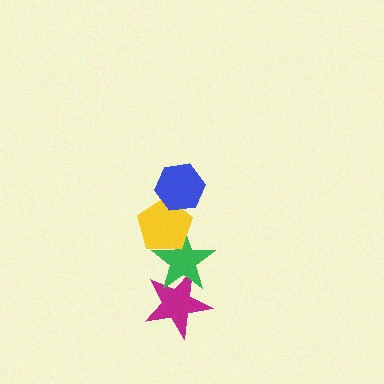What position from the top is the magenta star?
The magenta star is 4th from the top.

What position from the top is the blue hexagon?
The blue hexagon is 1st from the top.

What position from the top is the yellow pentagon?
The yellow pentagon is 2nd from the top.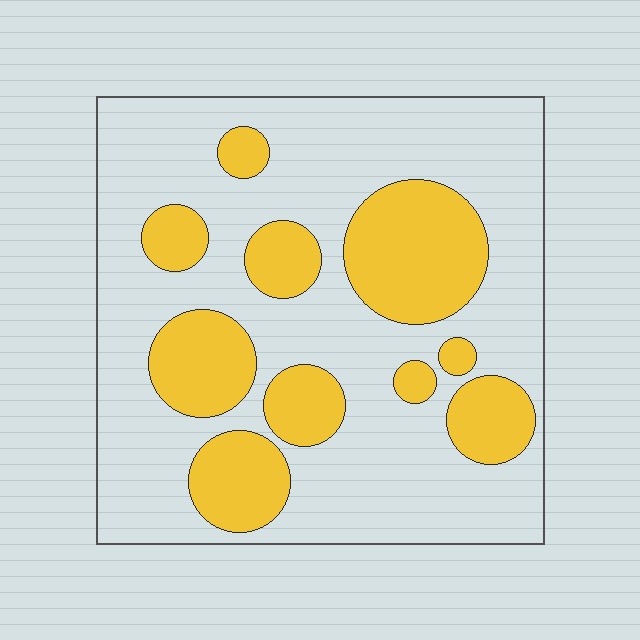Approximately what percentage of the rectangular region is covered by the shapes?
Approximately 30%.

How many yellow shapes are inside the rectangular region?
10.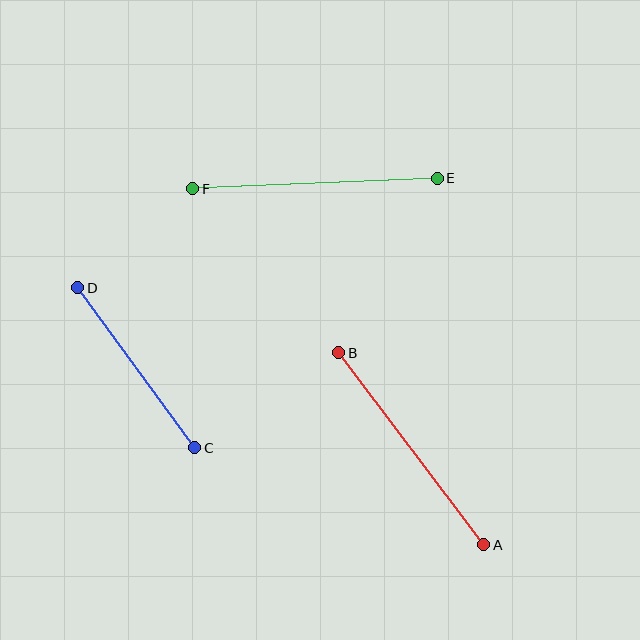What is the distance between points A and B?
The distance is approximately 241 pixels.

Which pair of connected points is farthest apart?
Points E and F are farthest apart.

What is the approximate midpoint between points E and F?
The midpoint is at approximately (315, 184) pixels.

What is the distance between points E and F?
The distance is approximately 245 pixels.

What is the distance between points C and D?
The distance is approximately 198 pixels.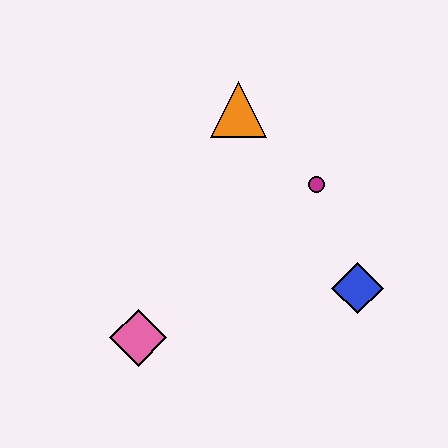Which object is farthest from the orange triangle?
The pink diamond is farthest from the orange triangle.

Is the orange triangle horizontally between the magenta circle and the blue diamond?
No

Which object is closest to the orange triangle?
The magenta circle is closest to the orange triangle.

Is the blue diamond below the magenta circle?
Yes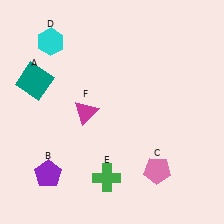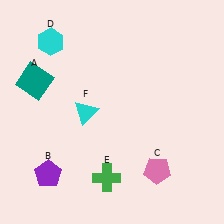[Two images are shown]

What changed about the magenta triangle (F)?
In Image 1, F is magenta. In Image 2, it changed to cyan.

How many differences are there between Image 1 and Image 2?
There is 1 difference between the two images.